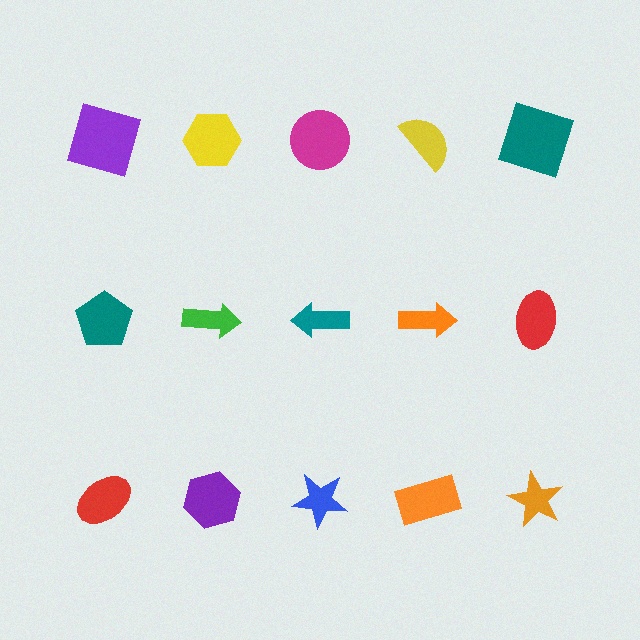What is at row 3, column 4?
An orange rectangle.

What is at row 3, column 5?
An orange star.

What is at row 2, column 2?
A green arrow.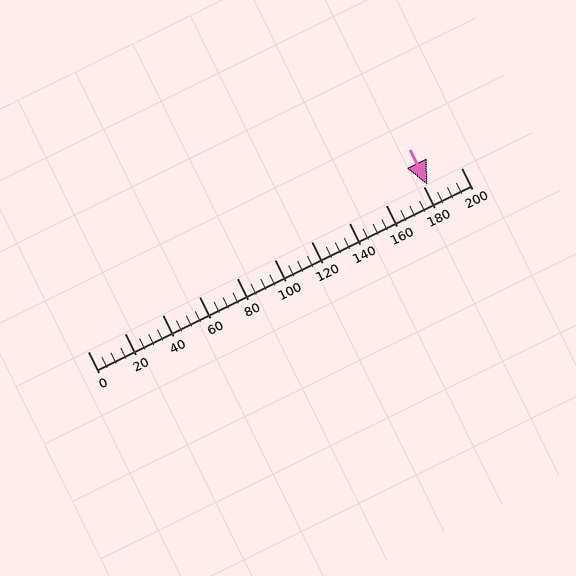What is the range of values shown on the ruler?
The ruler shows values from 0 to 200.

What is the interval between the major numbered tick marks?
The major tick marks are spaced 20 units apart.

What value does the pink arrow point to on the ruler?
The pink arrow points to approximately 182.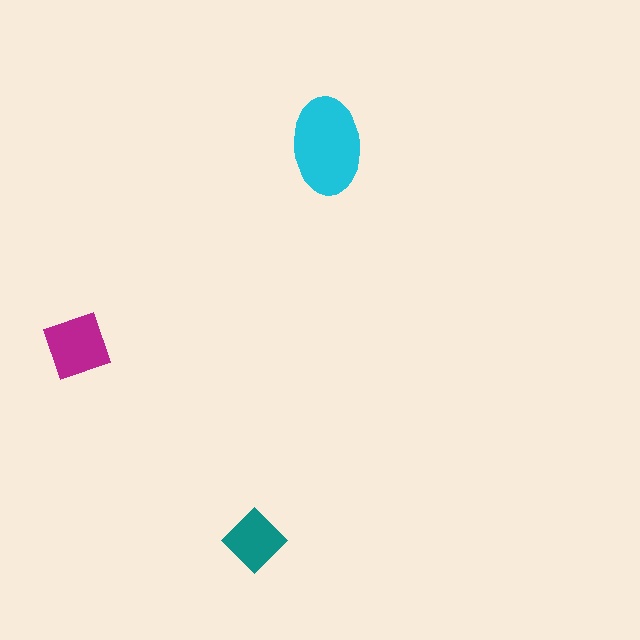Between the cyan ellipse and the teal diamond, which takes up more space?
The cyan ellipse.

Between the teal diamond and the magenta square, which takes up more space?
The magenta square.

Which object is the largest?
The cyan ellipse.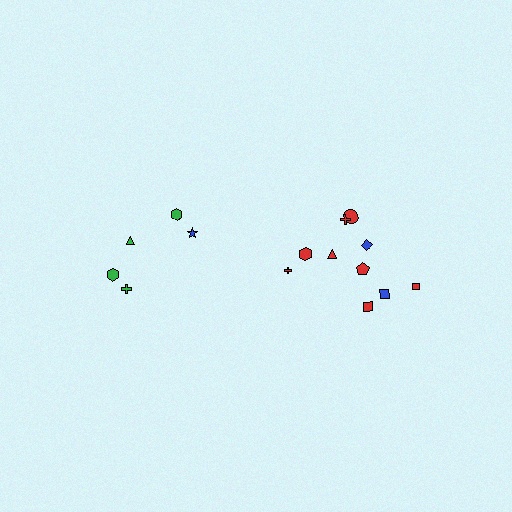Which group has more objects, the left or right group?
The right group.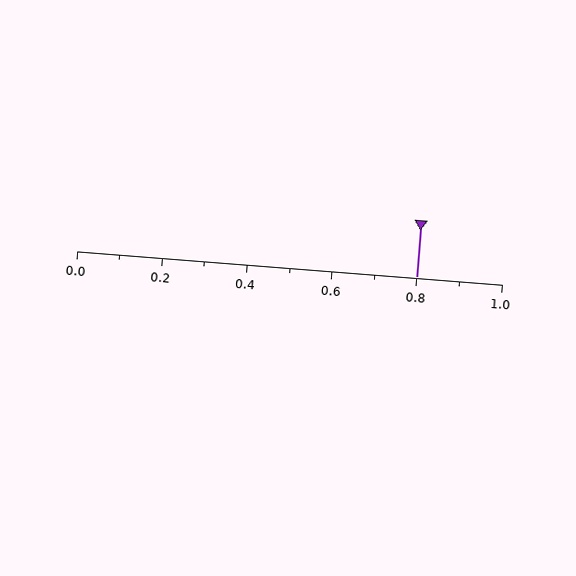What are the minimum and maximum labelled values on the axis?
The axis runs from 0.0 to 1.0.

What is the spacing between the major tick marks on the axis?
The major ticks are spaced 0.2 apart.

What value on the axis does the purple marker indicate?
The marker indicates approximately 0.8.